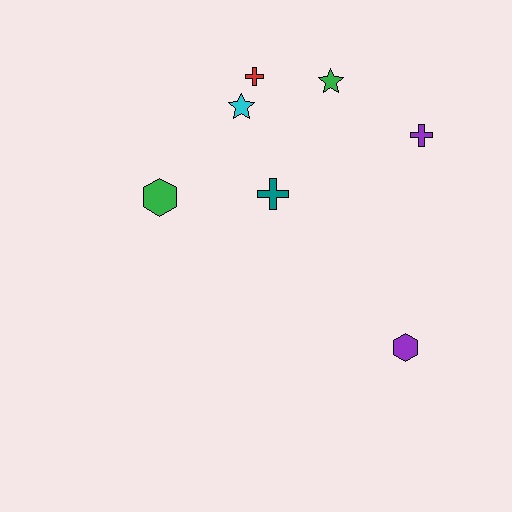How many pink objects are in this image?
There are no pink objects.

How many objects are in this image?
There are 7 objects.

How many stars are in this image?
There are 2 stars.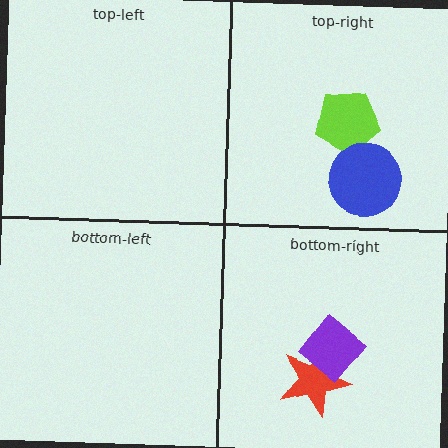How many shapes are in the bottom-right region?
2.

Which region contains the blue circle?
The top-right region.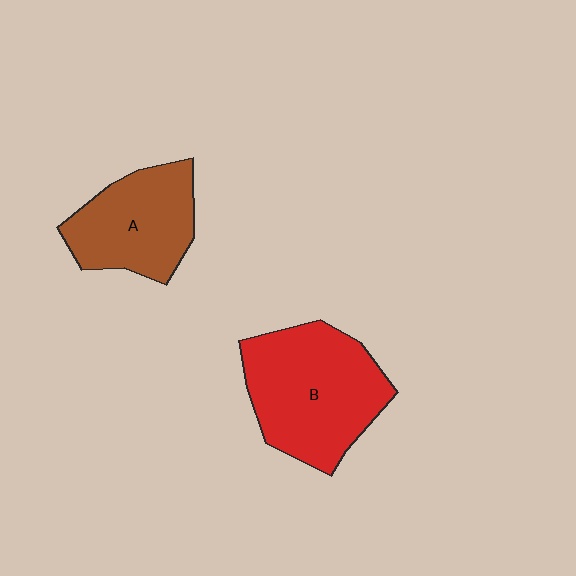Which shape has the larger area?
Shape B (red).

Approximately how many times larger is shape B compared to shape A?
Approximately 1.4 times.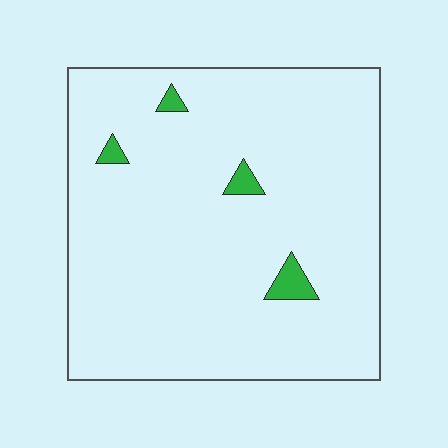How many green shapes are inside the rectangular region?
4.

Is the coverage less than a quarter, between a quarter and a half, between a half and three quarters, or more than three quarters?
Less than a quarter.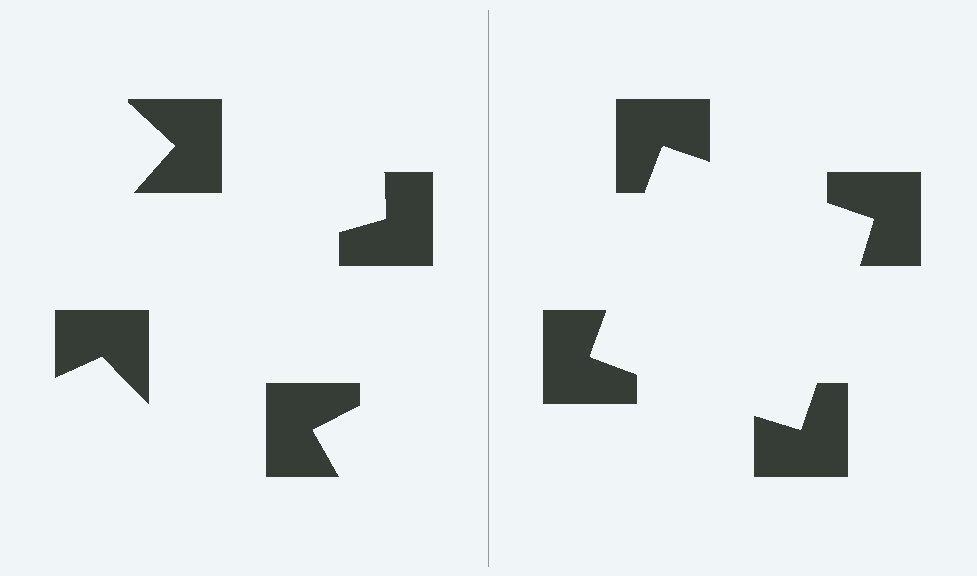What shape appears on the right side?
An illusory square.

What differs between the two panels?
The notched squares are positioned identically on both sides; only the wedge orientations differ. On the right they align to a square; on the left they are misaligned.